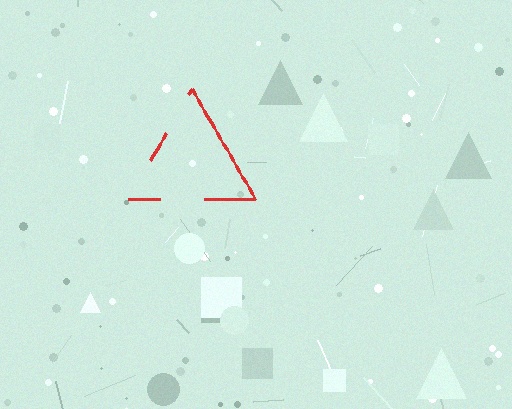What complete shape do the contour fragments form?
The contour fragments form a triangle.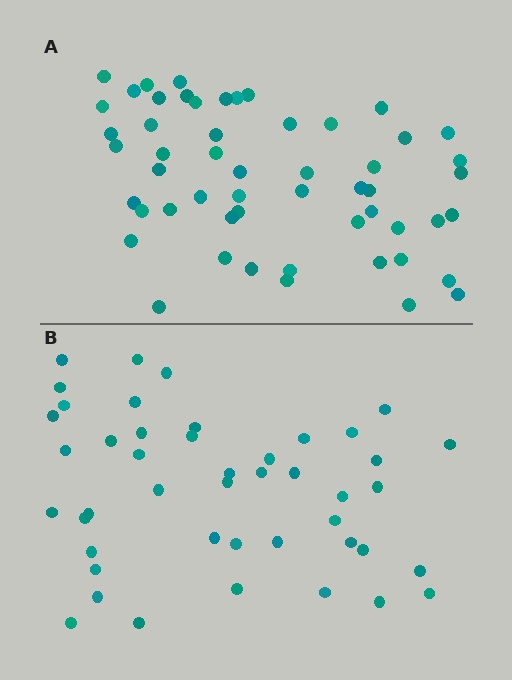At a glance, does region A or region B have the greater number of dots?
Region A (the top region) has more dots.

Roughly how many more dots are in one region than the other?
Region A has roughly 8 or so more dots than region B.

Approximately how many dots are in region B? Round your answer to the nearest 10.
About 40 dots. (The exact count is 45, which rounds to 40.)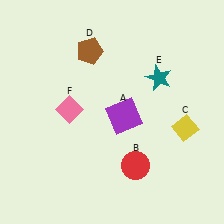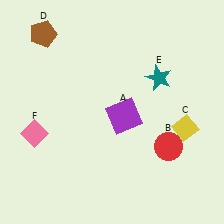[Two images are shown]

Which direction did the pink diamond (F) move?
The pink diamond (F) moved left.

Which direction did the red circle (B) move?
The red circle (B) moved right.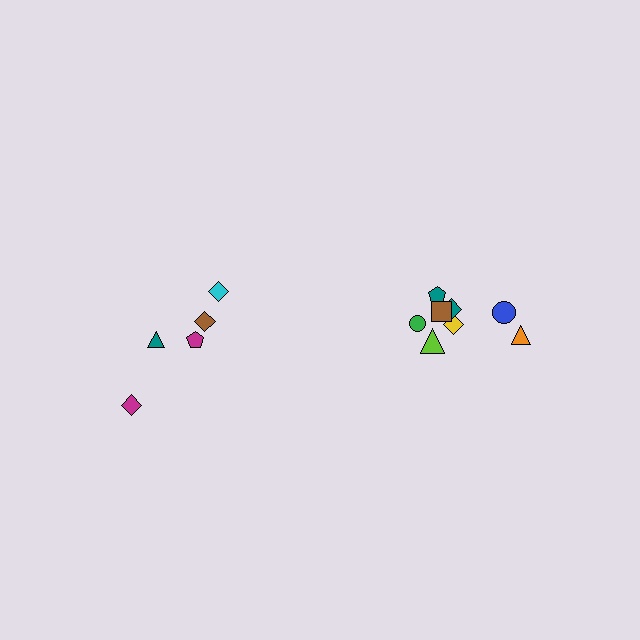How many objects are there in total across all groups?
There are 13 objects.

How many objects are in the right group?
There are 8 objects.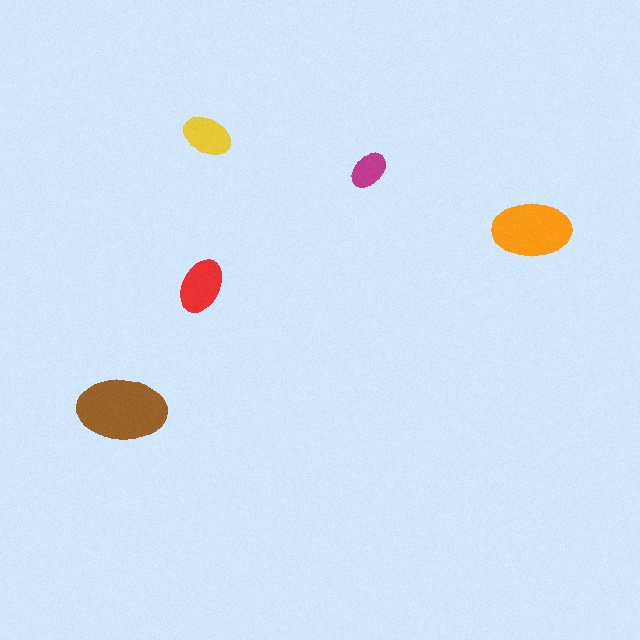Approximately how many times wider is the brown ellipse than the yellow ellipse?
About 2 times wider.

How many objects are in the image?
There are 5 objects in the image.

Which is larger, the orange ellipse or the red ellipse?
The orange one.